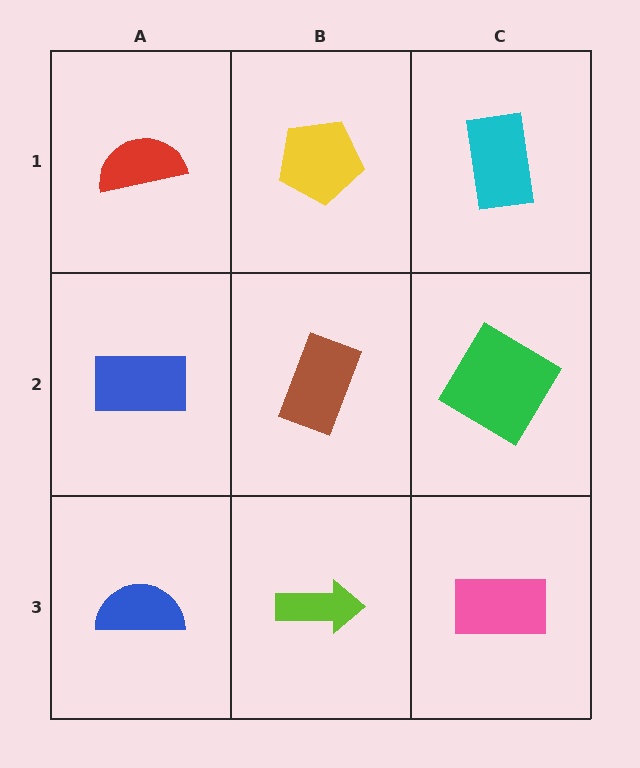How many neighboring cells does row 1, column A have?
2.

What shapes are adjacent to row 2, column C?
A cyan rectangle (row 1, column C), a pink rectangle (row 3, column C), a brown rectangle (row 2, column B).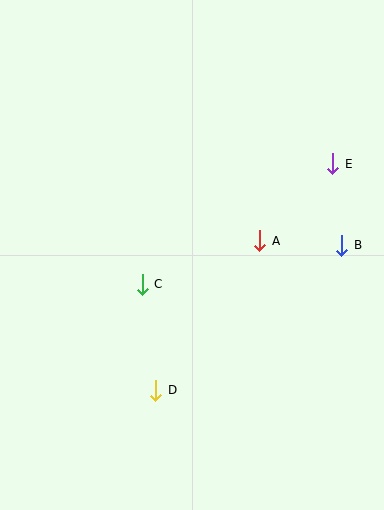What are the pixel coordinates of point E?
Point E is at (333, 164).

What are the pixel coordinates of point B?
Point B is at (342, 245).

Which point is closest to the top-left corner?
Point C is closest to the top-left corner.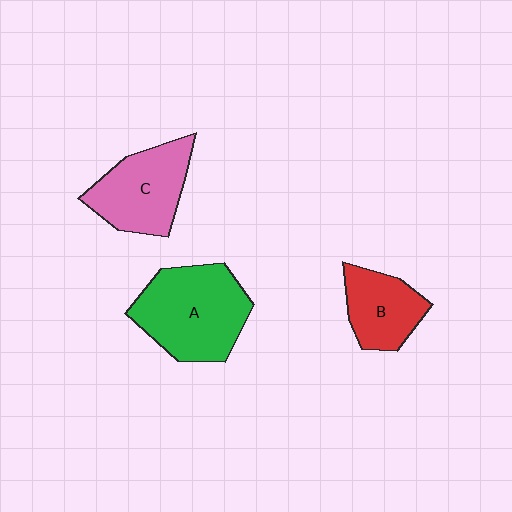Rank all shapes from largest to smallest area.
From largest to smallest: A (green), C (pink), B (red).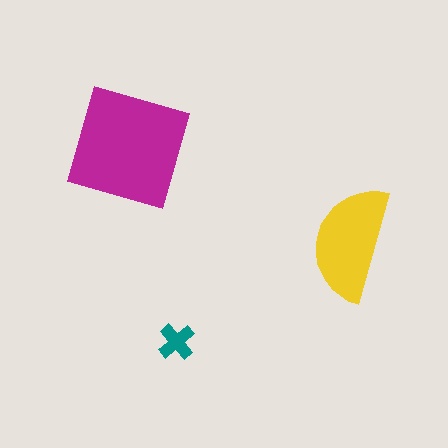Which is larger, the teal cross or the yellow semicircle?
The yellow semicircle.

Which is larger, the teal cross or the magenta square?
The magenta square.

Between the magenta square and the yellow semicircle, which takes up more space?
The magenta square.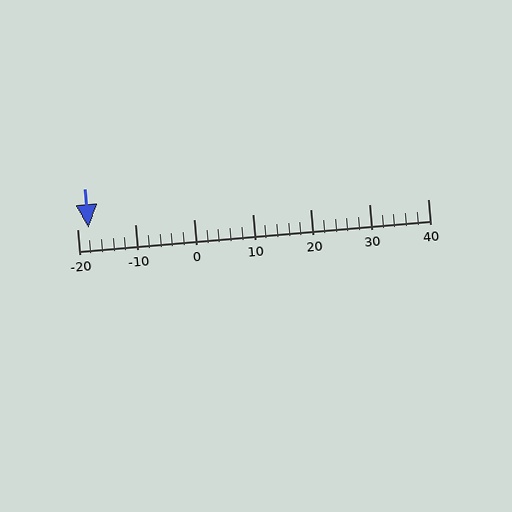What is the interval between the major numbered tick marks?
The major tick marks are spaced 10 units apart.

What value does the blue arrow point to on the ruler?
The blue arrow points to approximately -18.